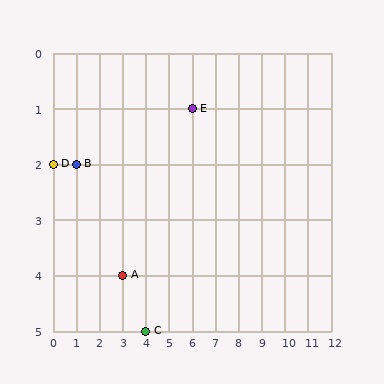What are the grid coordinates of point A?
Point A is at grid coordinates (3, 4).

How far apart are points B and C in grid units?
Points B and C are 3 columns and 3 rows apart (about 4.2 grid units diagonally).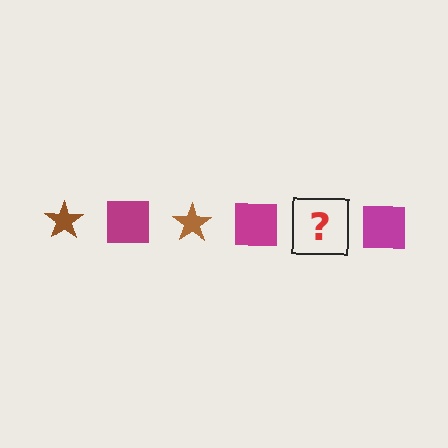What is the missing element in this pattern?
The missing element is a brown star.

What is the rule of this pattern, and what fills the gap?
The rule is that the pattern alternates between brown star and magenta square. The gap should be filled with a brown star.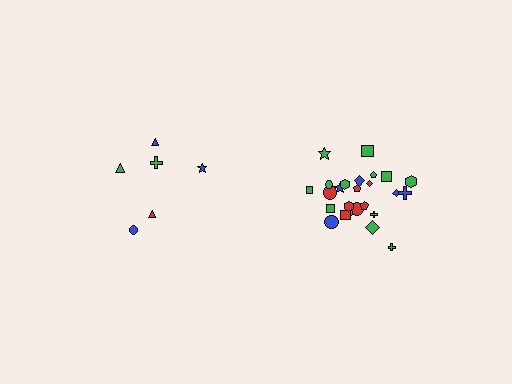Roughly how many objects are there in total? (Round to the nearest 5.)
Roughly 30 objects in total.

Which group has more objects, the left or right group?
The right group.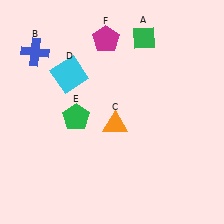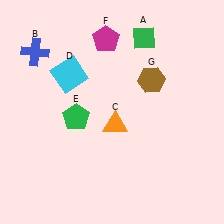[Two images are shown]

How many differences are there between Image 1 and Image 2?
There is 1 difference between the two images.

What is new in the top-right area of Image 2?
A brown hexagon (G) was added in the top-right area of Image 2.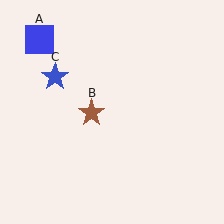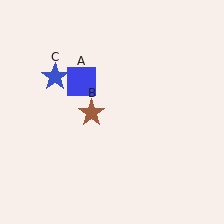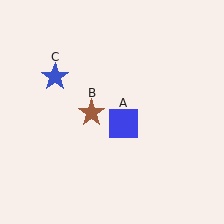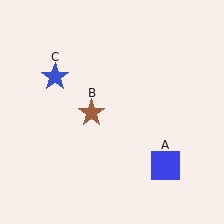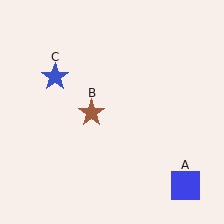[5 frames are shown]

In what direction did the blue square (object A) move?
The blue square (object A) moved down and to the right.